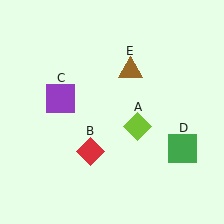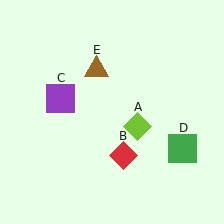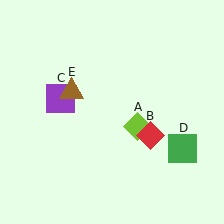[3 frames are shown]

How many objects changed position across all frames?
2 objects changed position: red diamond (object B), brown triangle (object E).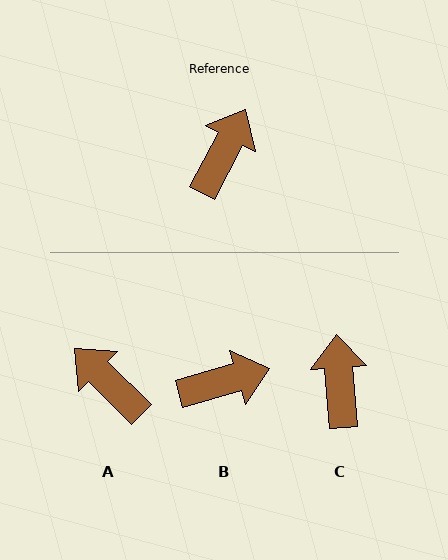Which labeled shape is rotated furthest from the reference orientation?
A, about 73 degrees away.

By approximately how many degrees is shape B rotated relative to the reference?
Approximately 46 degrees clockwise.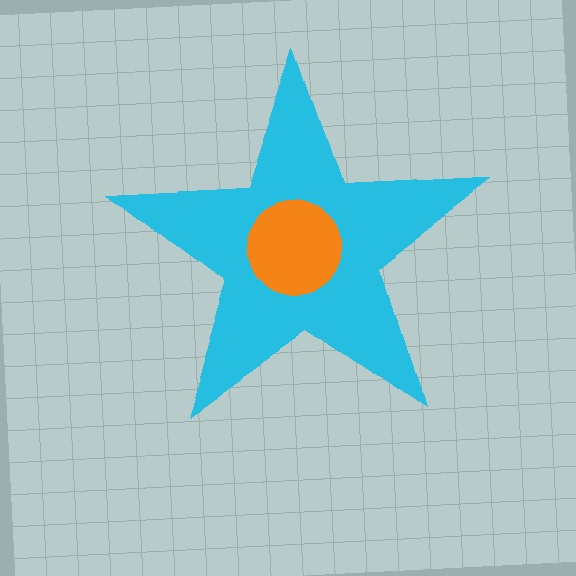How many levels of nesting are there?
2.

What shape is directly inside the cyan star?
The orange circle.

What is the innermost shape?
The orange circle.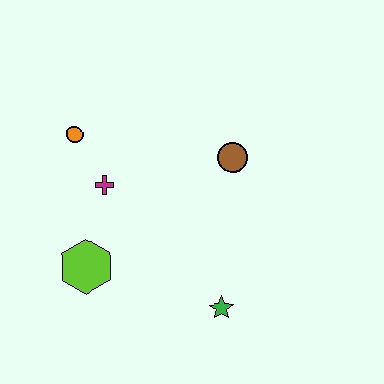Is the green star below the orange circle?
Yes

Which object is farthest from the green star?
The orange circle is farthest from the green star.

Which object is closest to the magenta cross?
The orange circle is closest to the magenta cross.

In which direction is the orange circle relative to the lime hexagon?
The orange circle is above the lime hexagon.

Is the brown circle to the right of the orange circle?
Yes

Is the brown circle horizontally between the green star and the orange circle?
No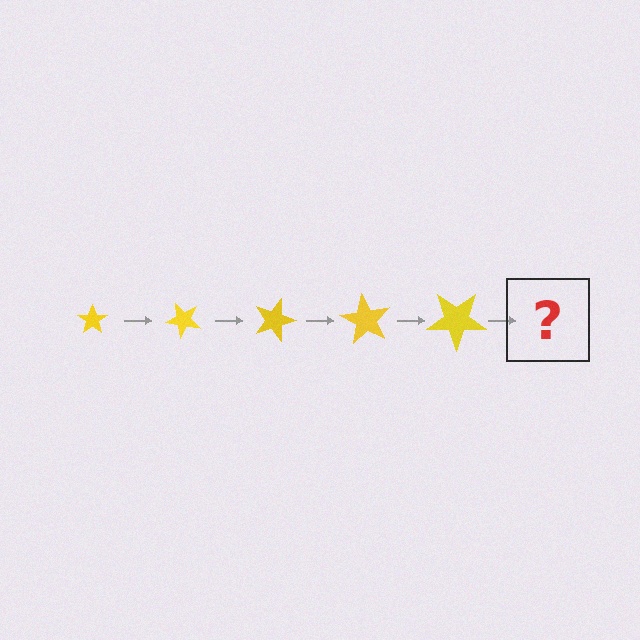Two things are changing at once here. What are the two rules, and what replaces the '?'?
The two rules are that the star grows larger each step and it rotates 45 degrees each step. The '?' should be a star, larger than the previous one and rotated 225 degrees from the start.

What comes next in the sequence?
The next element should be a star, larger than the previous one and rotated 225 degrees from the start.